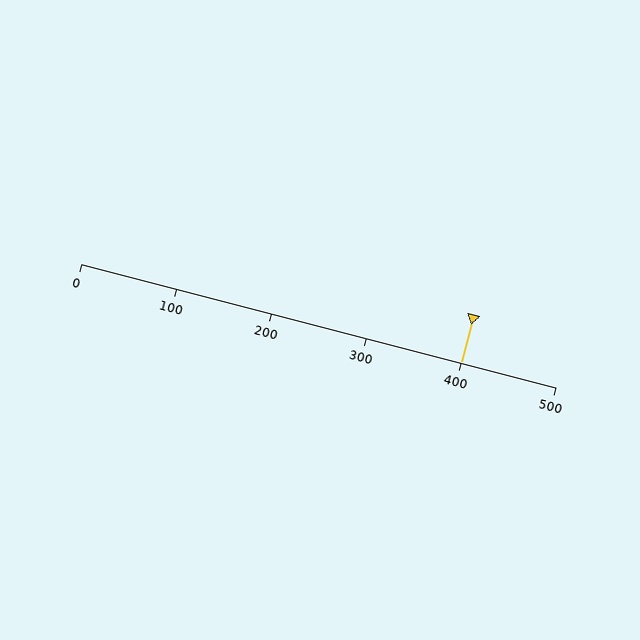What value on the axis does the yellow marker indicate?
The marker indicates approximately 400.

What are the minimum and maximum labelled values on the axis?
The axis runs from 0 to 500.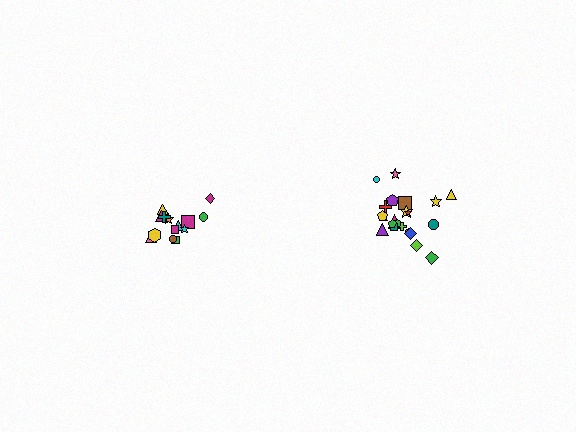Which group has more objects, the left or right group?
The right group.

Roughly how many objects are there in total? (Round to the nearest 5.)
Roughly 35 objects in total.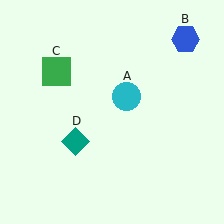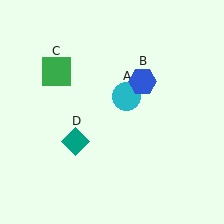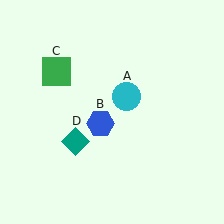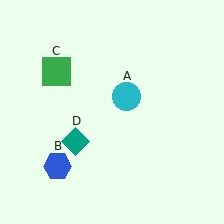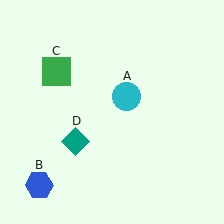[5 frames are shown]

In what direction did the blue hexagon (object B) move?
The blue hexagon (object B) moved down and to the left.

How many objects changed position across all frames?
1 object changed position: blue hexagon (object B).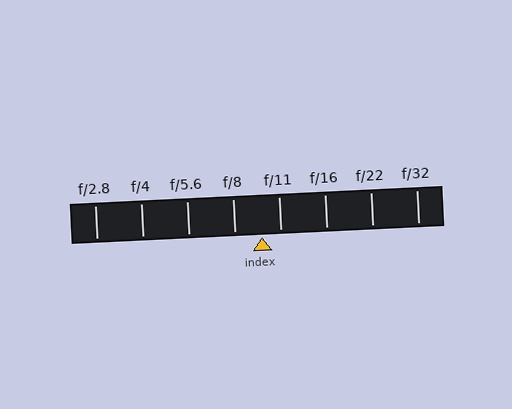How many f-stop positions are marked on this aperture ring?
There are 8 f-stop positions marked.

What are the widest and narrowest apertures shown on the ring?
The widest aperture shown is f/2.8 and the narrowest is f/32.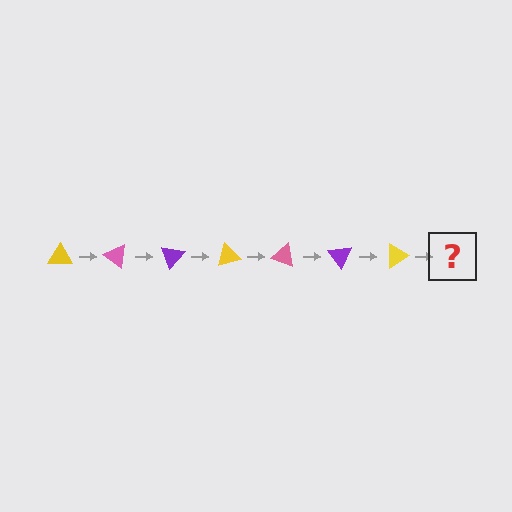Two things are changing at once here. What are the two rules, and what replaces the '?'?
The two rules are that it rotates 35 degrees each step and the color cycles through yellow, pink, and purple. The '?' should be a pink triangle, rotated 245 degrees from the start.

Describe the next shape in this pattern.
It should be a pink triangle, rotated 245 degrees from the start.